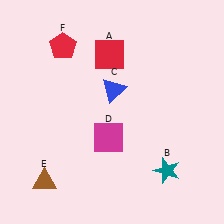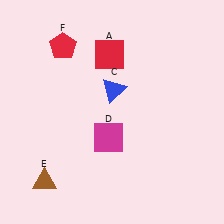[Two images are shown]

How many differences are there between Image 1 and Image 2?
There is 1 difference between the two images.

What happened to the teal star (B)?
The teal star (B) was removed in Image 2. It was in the bottom-right area of Image 1.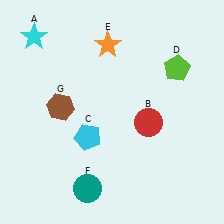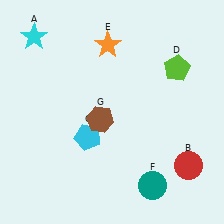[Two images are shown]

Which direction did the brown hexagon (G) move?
The brown hexagon (G) moved right.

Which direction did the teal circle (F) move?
The teal circle (F) moved right.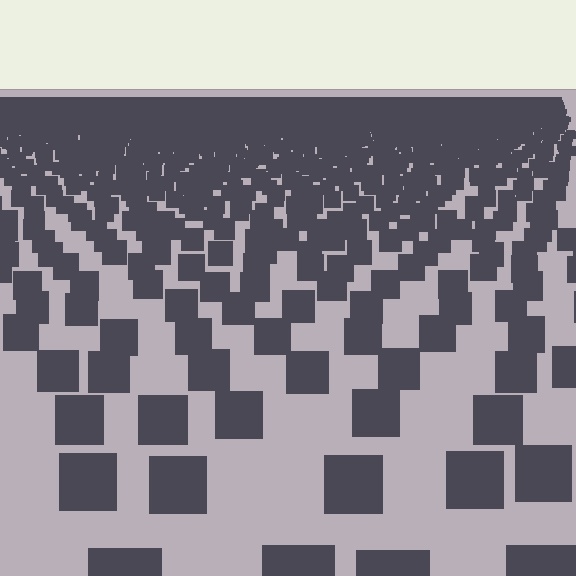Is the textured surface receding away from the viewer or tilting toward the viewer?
The surface is receding away from the viewer. Texture elements get smaller and denser toward the top.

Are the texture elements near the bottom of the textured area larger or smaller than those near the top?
Larger. Near the bottom, elements are closer to the viewer and appear at a bigger on-screen size.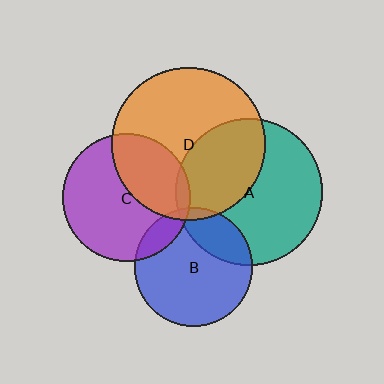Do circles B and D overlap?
Yes.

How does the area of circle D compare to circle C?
Approximately 1.4 times.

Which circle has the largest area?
Circle D (orange).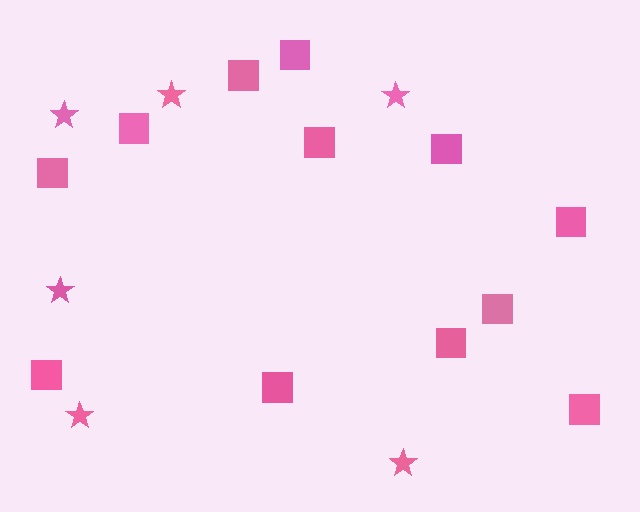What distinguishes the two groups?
There are 2 groups: one group of squares (12) and one group of stars (6).